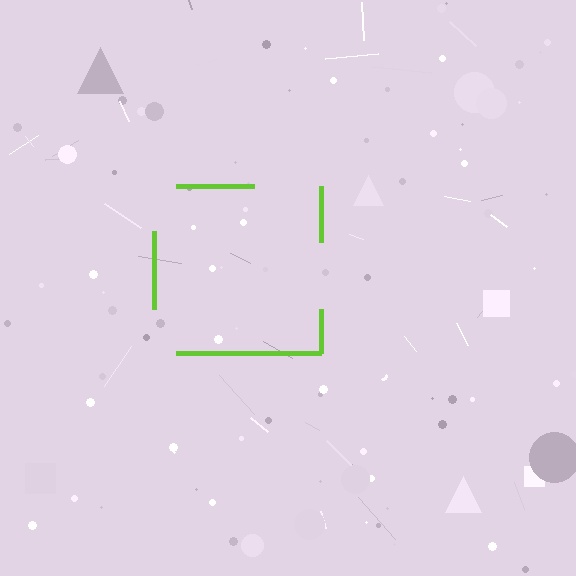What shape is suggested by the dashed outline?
The dashed outline suggests a square.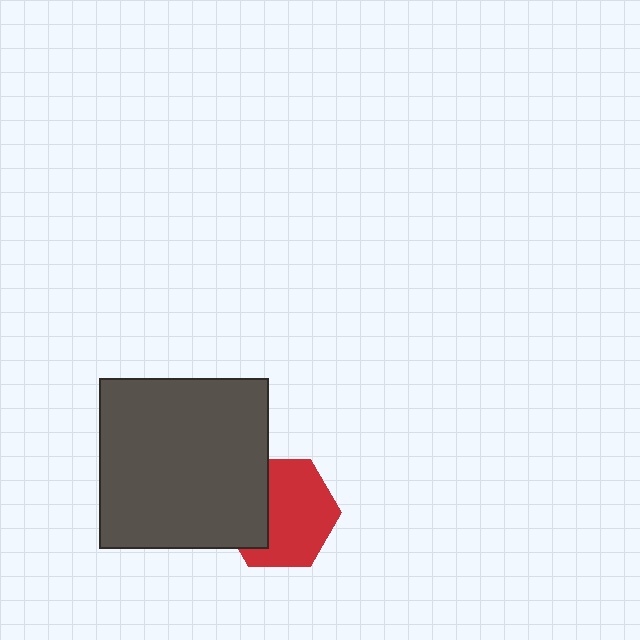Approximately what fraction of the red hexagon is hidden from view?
Roughly 35% of the red hexagon is hidden behind the dark gray square.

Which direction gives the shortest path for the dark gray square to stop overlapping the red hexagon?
Moving left gives the shortest separation.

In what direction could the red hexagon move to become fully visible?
The red hexagon could move right. That would shift it out from behind the dark gray square entirely.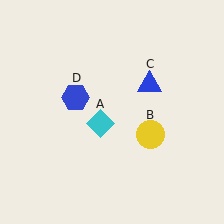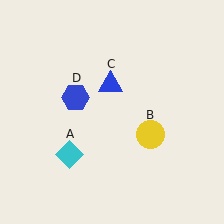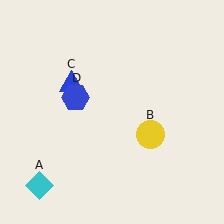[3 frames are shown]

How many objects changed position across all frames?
2 objects changed position: cyan diamond (object A), blue triangle (object C).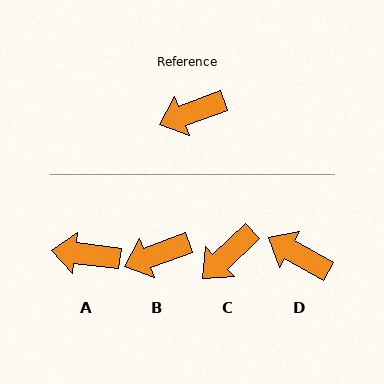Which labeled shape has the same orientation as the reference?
B.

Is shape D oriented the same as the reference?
No, it is off by about 51 degrees.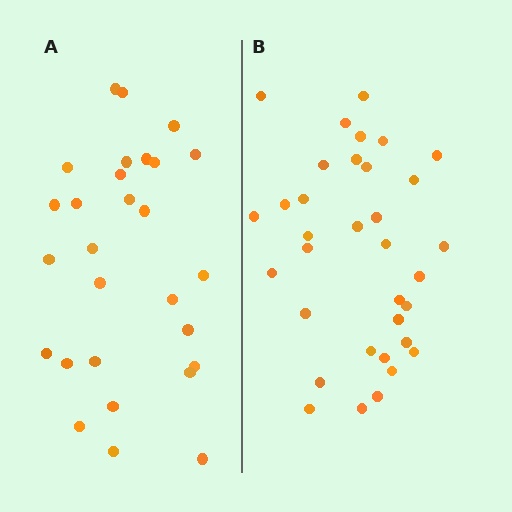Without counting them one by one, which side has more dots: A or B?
Region B (the right region) has more dots.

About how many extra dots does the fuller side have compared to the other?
Region B has about 6 more dots than region A.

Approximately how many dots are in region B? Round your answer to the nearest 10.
About 30 dots. (The exact count is 34, which rounds to 30.)